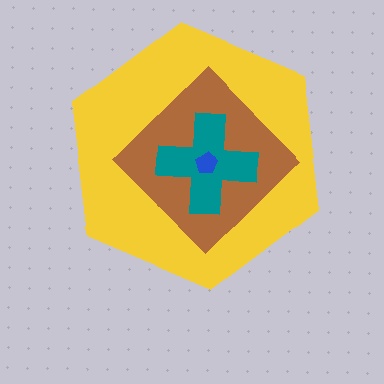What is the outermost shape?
The yellow hexagon.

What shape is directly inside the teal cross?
The blue pentagon.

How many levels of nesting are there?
4.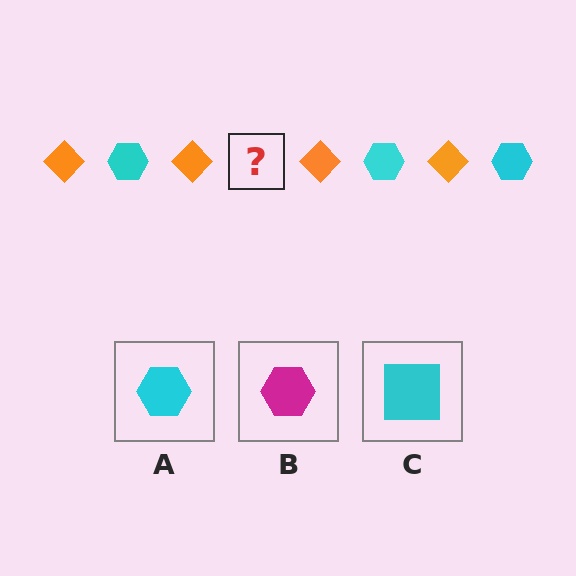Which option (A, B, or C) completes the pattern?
A.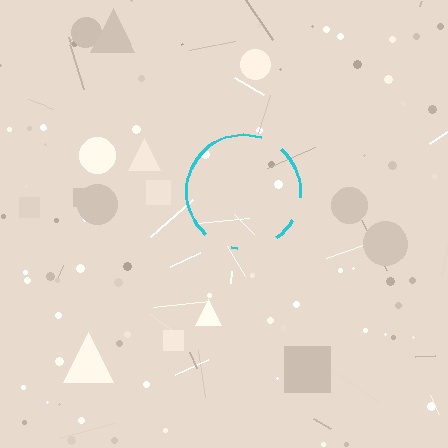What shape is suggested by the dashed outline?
The dashed outline suggests a circle.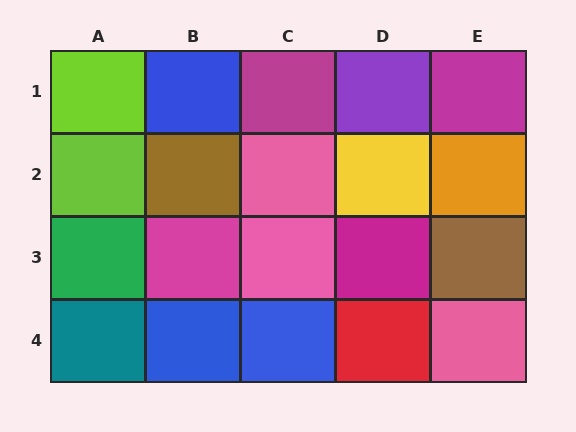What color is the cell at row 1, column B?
Blue.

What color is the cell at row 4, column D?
Red.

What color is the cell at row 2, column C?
Pink.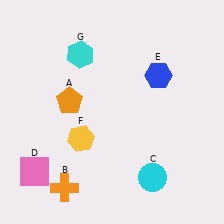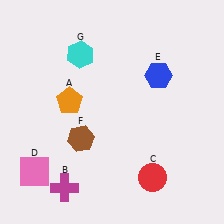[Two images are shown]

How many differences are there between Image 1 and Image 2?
There are 3 differences between the two images.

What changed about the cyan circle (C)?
In Image 1, C is cyan. In Image 2, it changed to red.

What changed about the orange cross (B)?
In Image 1, B is orange. In Image 2, it changed to magenta.